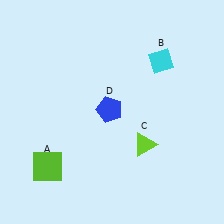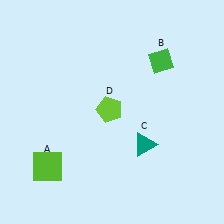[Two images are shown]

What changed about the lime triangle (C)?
In Image 1, C is lime. In Image 2, it changed to teal.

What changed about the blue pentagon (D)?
In Image 1, D is blue. In Image 2, it changed to lime.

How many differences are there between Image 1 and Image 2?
There are 3 differences between the two images.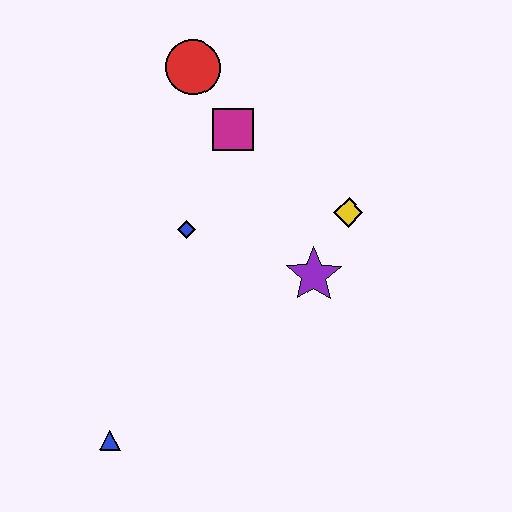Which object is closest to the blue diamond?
The magenta square is closest to the blue diamond.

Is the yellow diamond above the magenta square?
No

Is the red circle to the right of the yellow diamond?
No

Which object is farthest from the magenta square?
The blue triangle is farthest from the magenta square.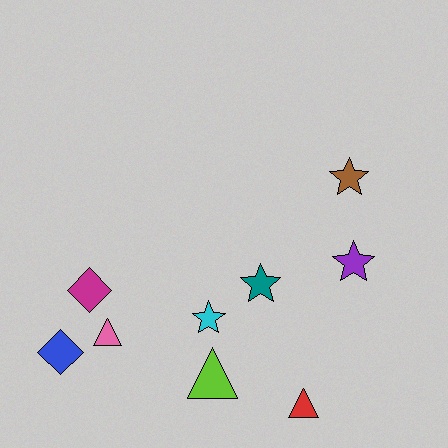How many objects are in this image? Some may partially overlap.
There are 9 objects.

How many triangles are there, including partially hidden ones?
There are 3 triangles.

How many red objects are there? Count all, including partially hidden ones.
There is 1 red object.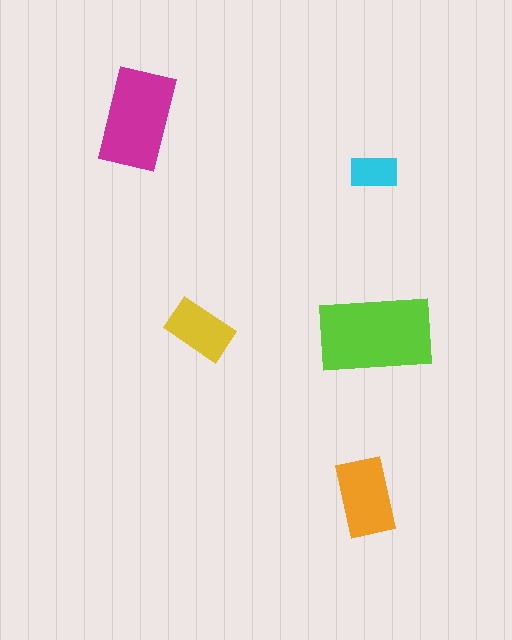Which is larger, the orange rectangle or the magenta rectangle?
The magenta one.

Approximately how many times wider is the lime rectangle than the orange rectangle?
About 1.5 times wider.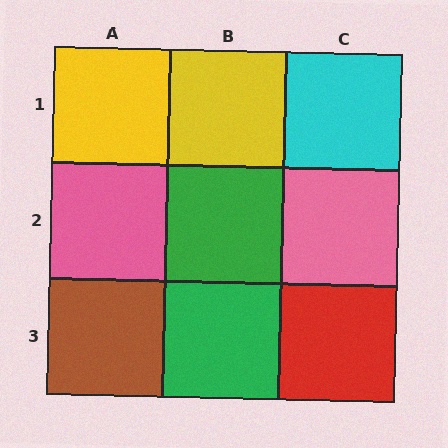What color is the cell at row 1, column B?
Yellow.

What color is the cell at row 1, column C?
Cyan.